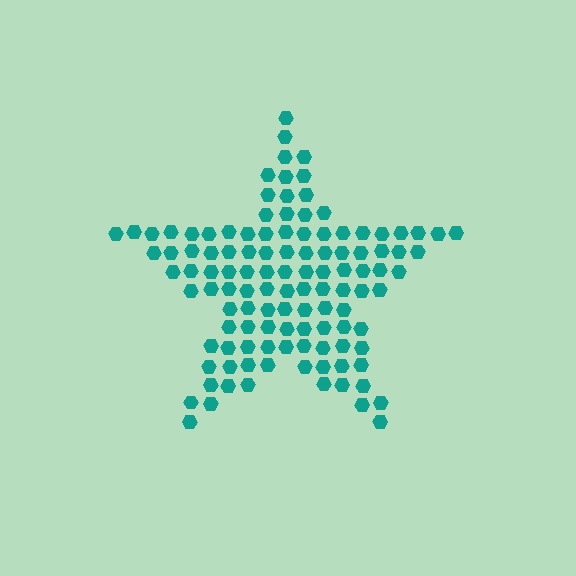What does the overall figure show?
The overall figure shows a star.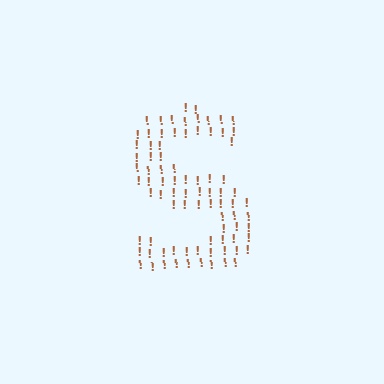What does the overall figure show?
The overall figure shows the letter S.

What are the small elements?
The small elements are exclamation marks.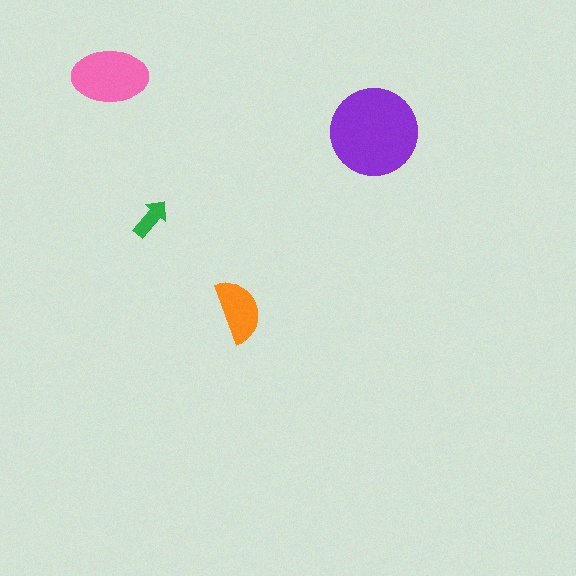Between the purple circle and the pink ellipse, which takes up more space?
The purple circle.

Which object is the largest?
The purple circle.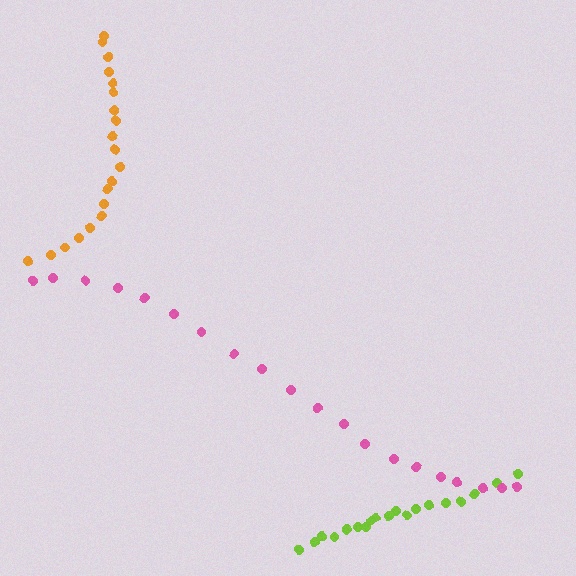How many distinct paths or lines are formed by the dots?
There are 3 distinct paths.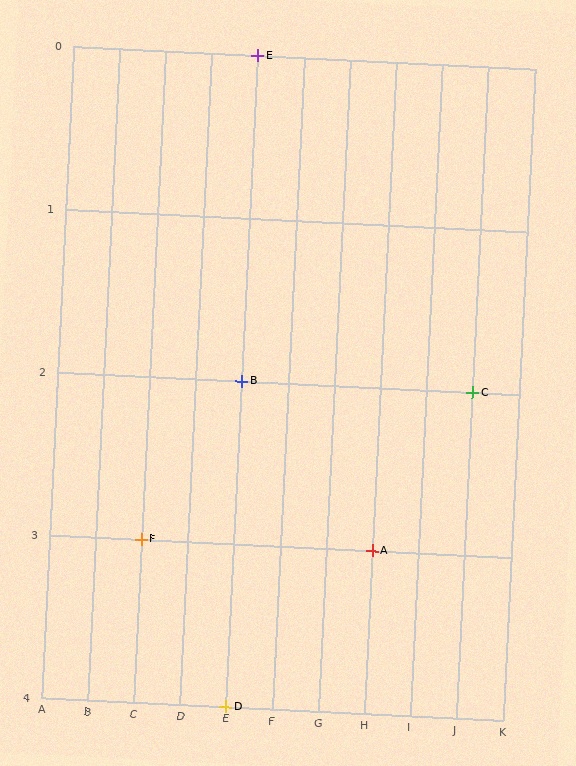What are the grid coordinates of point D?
Point D is at grid coordinates (E, 4).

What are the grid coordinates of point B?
Point B is at grid coordinates (E, 2).